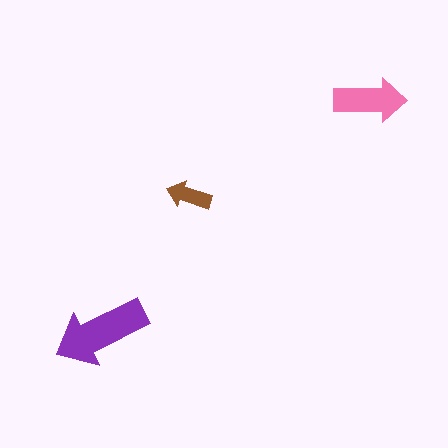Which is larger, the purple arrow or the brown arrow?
The purple one.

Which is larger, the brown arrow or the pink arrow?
The pink one.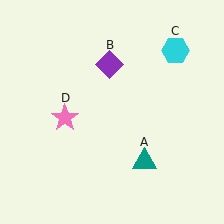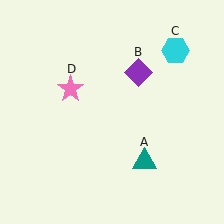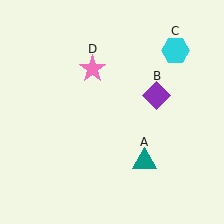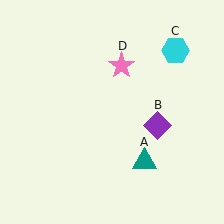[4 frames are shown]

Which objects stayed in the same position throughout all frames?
Teal triangle (object A) and cyan hexagon (object C) remained stationary.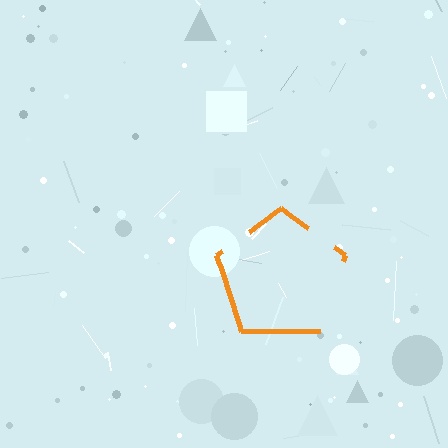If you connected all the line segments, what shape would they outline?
They would outline a pentagon.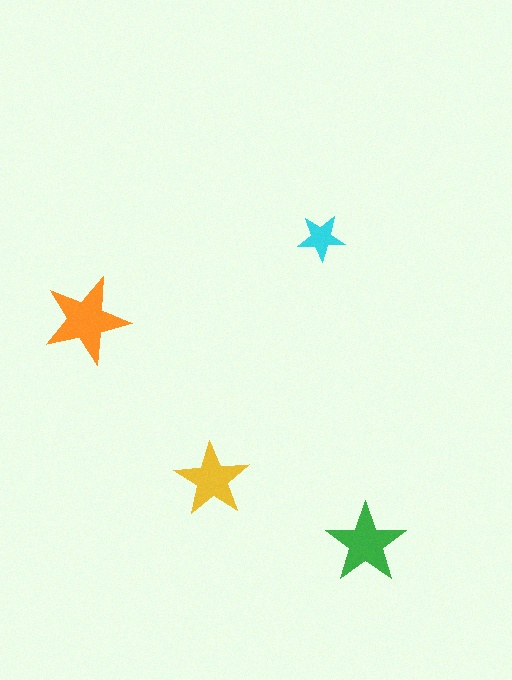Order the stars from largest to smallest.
the orange one, the green one, the yellow one, the cyan one.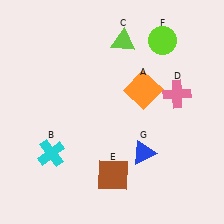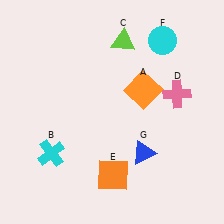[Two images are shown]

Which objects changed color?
E changed from brown to orange. F changed from lime to cyan.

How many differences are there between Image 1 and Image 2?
There are 2 differences between the two images.